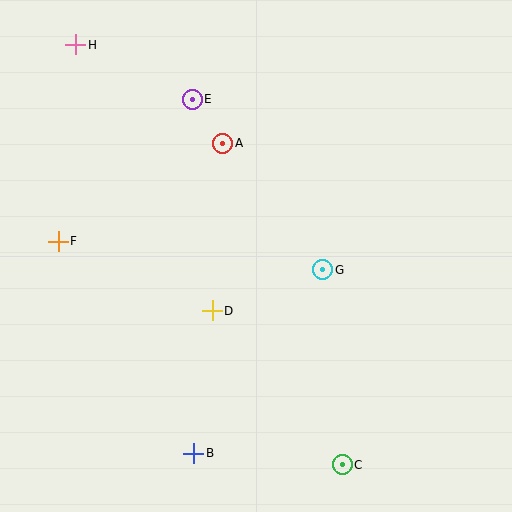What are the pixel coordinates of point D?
Point D is at (212, 311).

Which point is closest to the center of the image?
Point G at (323, 270) is closest to the center.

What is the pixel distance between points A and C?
The distance between A and C is 343 pixels.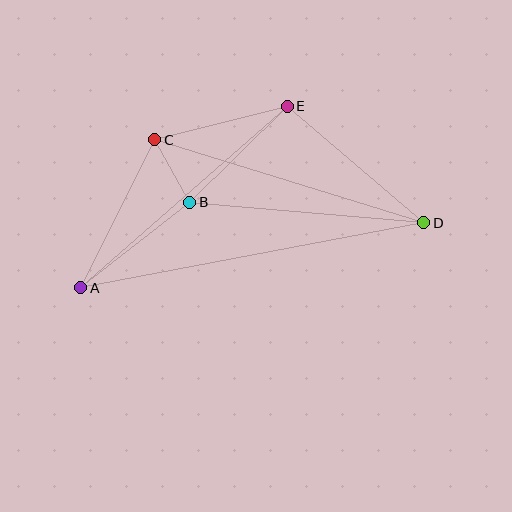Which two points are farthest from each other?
Points A and D are farthest from each other.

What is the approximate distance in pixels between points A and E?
The distance between A and E is approximately 275 pixels.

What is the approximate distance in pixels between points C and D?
The distance between C and D is approximately 281 pixels.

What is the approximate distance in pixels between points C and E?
The distance between C and E is approximately 136 pixels.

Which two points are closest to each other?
Points B and C are closest to each other.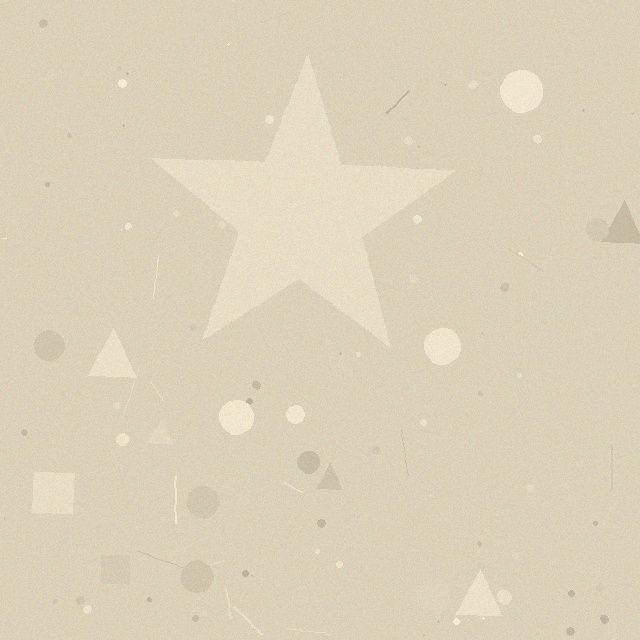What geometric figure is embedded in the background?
A star is embedded in the background.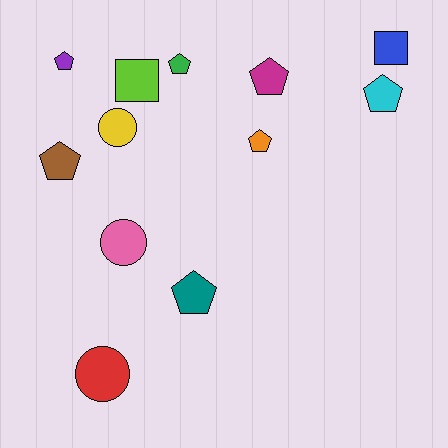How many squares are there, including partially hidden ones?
There are 2 squares.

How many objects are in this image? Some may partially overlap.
There are 12 objects.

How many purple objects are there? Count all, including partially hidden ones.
There is 1 purple object.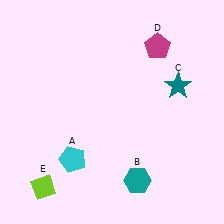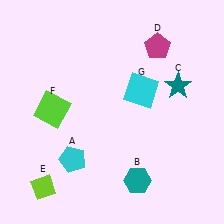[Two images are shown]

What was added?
A lime square (F), a cyan square (G) were added in Image 2.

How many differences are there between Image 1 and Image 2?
There are 2 differences between the two images.